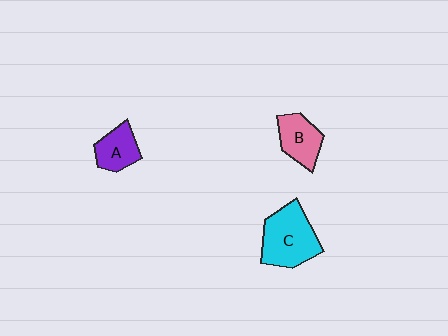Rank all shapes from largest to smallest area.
From largest to smallest: C (cyan), B (pink), A (purple).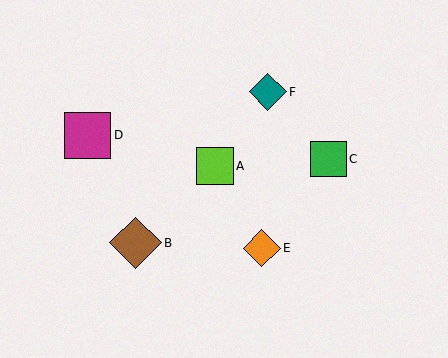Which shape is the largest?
The brown diamond (labeled B) is the largest.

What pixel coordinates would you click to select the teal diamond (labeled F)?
Click at (268, 92) to select the teal diamond F.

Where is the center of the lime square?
The center of the lime square is at (215, 166).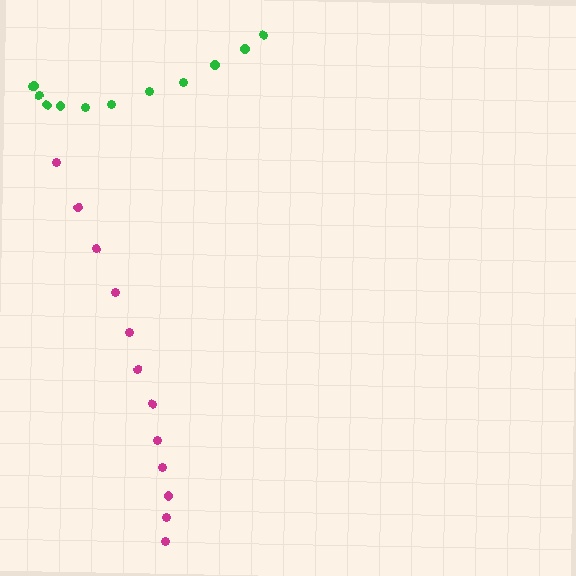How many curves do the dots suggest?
There are 2 distinct paths.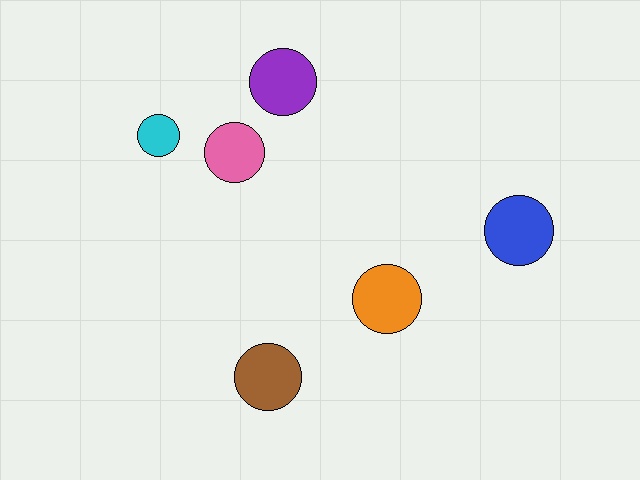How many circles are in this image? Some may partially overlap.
There are 6 circles.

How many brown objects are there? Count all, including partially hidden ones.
There is 1 brown object.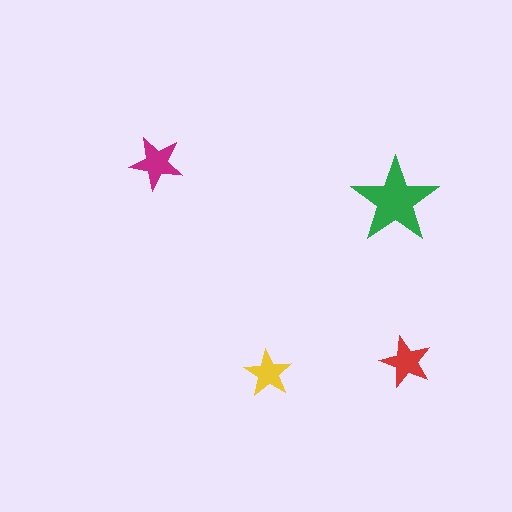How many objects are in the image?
There are 4 objects in the image.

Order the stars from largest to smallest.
the green one, the magenta one, the red one, the yellow one.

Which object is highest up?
The magenta star is topmost.